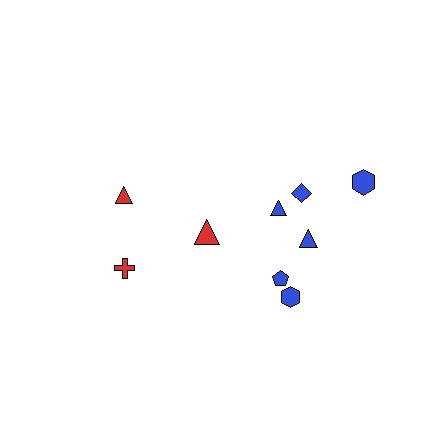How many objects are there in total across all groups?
There are 9 objects.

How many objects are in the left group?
There are 3 objects.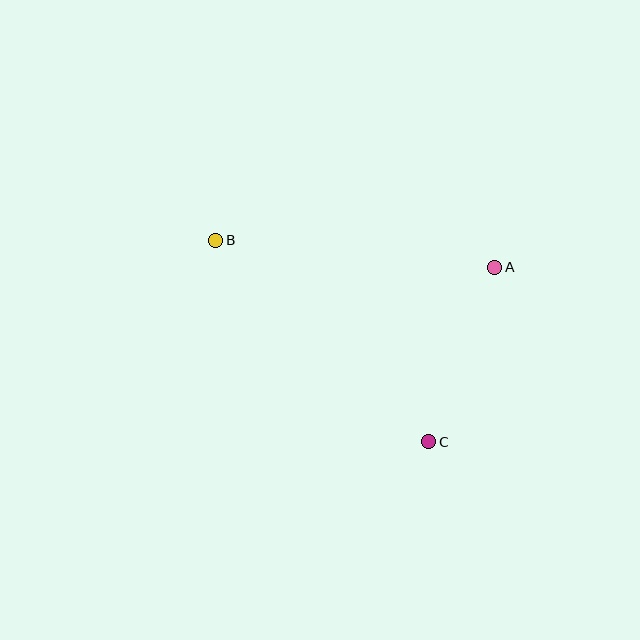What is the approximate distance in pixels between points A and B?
The distance between A and B is approximately 280 pixels.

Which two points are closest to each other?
Points A and C are closest to each other.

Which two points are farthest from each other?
Points B and C are farthest from each other.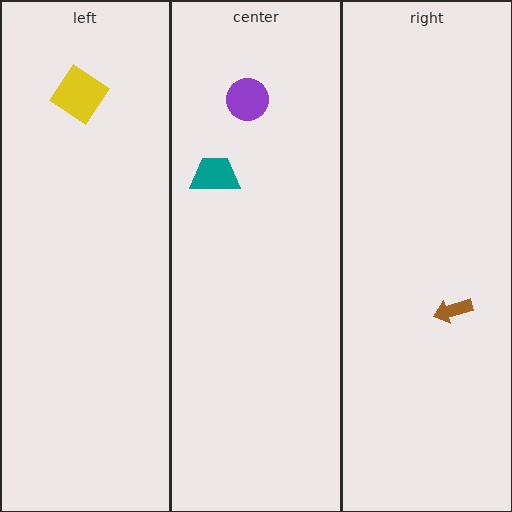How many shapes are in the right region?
1.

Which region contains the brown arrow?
The right region.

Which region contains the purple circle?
The center region.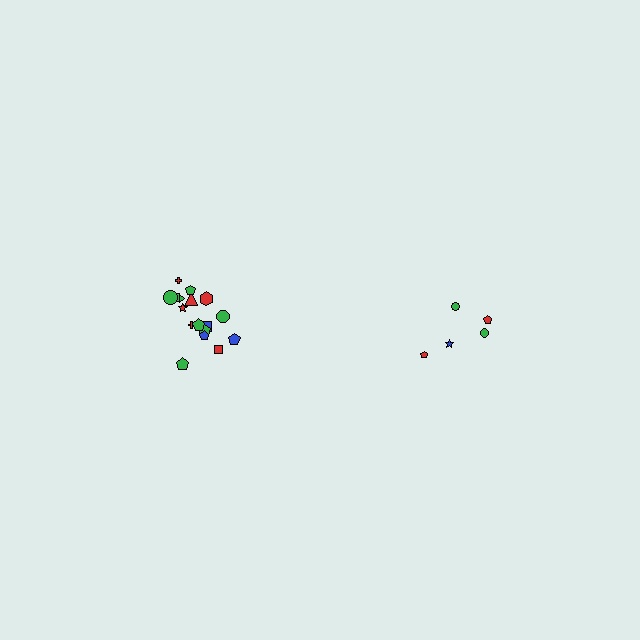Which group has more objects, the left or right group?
The left group.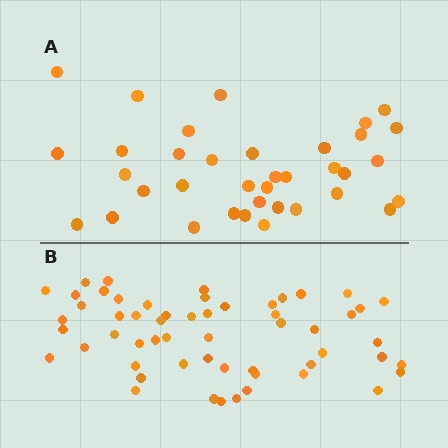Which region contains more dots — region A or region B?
Region B (the bottom region) has more dots.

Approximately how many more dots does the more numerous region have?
Region B has approximately 20 more dots than region A.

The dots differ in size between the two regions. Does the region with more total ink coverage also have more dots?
No. Region A has more total ink coverage because its dots are larger, but region B actually contains more individual dots. Total area can be misleading — the number of items is what matters here.